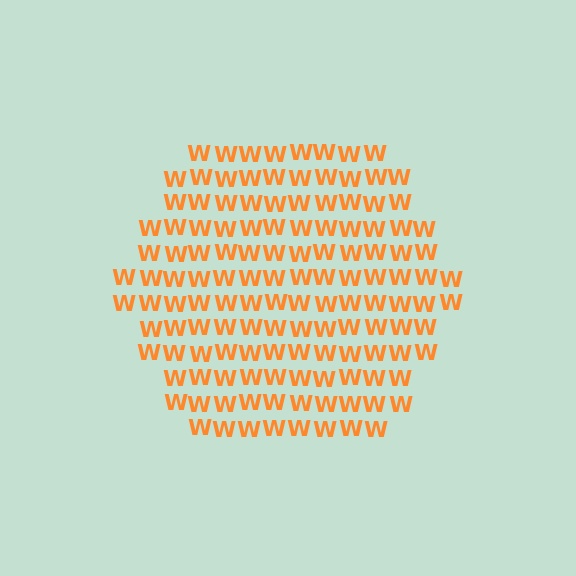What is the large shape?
The large shape is a hexagon.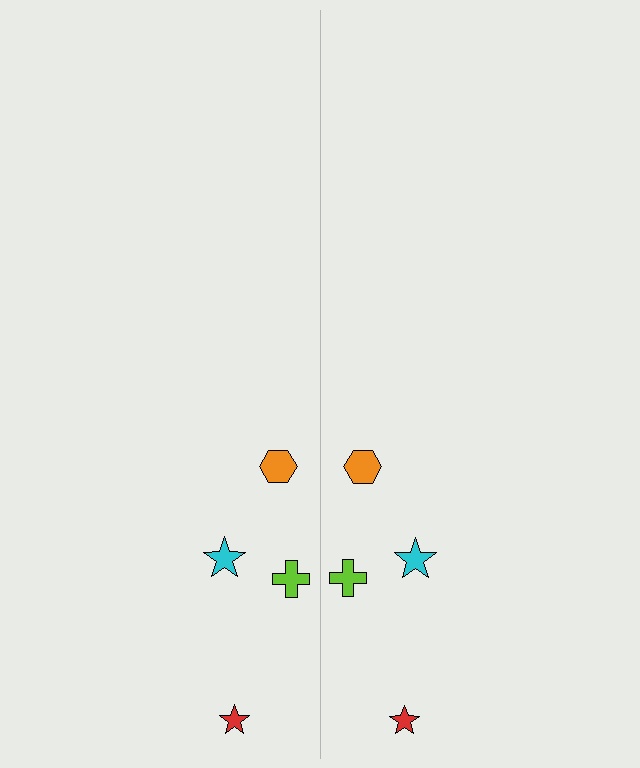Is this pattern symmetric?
Yes, this pattern has bilateral (reflection) symmetry.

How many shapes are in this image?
There are 8 shapes in this image.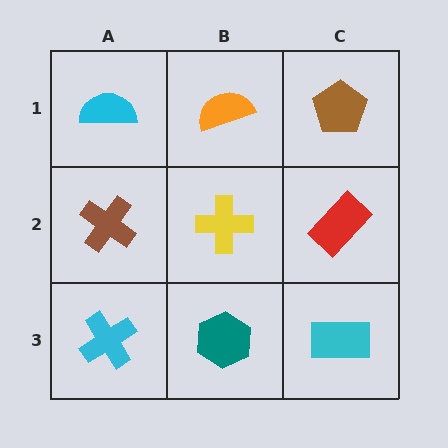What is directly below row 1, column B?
A yellow cross.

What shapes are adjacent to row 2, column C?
A brown pentagon (row 1, column C), a cyan rectangle (row 3, column C), a yellow cross (row 2, column B).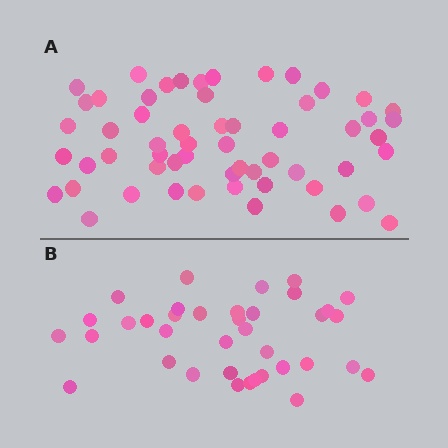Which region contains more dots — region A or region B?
Region A (the top region) has more dots.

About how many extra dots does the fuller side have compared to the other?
Region A has approximately 20 more dots than region B.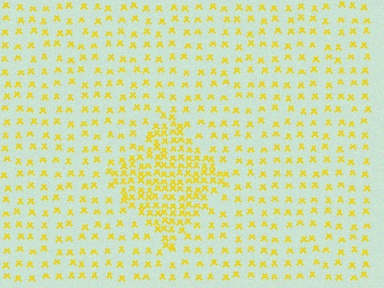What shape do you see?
I see a diamond.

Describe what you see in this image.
The image contains small yellow elements arranged at two different densities. A diamond-shaped region is visible where the elements are more densely packed than the surrounding area.